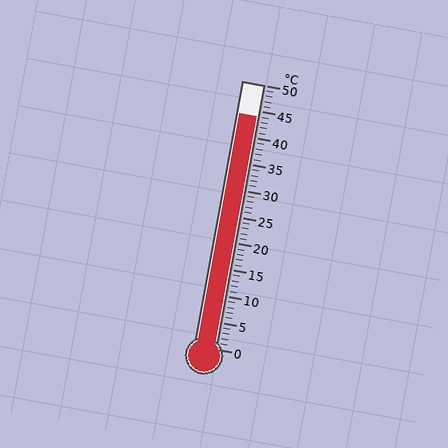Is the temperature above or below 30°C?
The temperature is above 30°C.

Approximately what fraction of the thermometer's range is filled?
The thermometer is filled to approximately 90% of its range.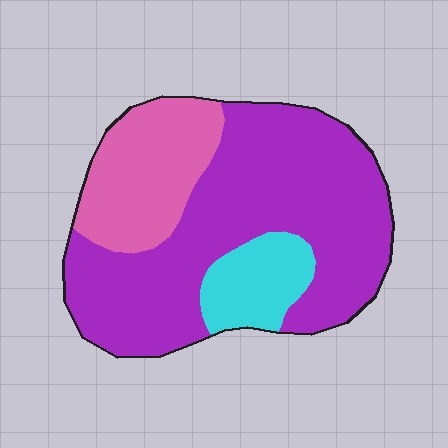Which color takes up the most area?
Purple, at roughly 65%.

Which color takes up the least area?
Cyan, at roughly 10%.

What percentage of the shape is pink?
Pink takes up about one quarter (1/4) of the shape.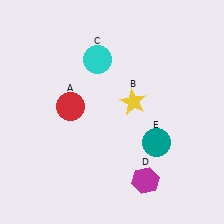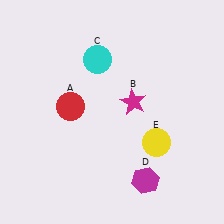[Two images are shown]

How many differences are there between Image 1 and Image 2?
There are 2 differences between the two images.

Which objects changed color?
B changed from yellow to magenta. E changed from teal to yellow.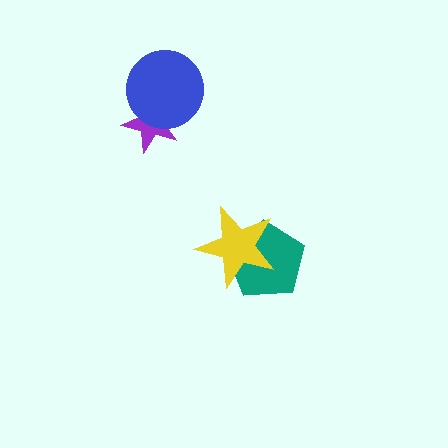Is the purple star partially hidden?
Yes, it is partially covered by another shape.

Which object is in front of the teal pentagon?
The yellow star is in front of the teal pentagon.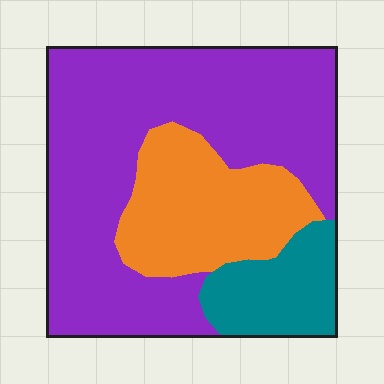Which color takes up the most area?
Purple, at roughly 60%.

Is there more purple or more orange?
Purple.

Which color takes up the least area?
Teal, at roughly 15%.